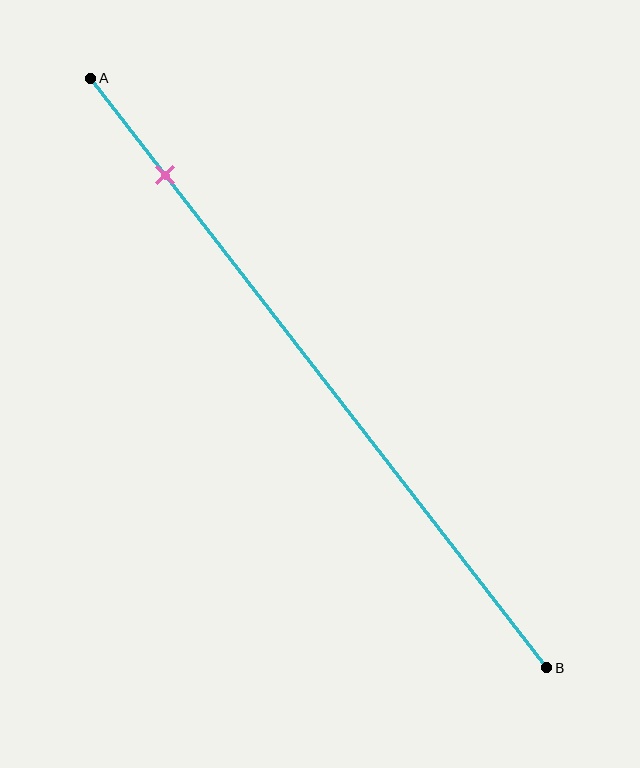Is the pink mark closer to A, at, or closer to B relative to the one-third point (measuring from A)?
The pink mark is closer to point A than the one-third point of segment AB.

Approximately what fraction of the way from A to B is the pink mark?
The pink mark is approximately 15% of the way from A to B.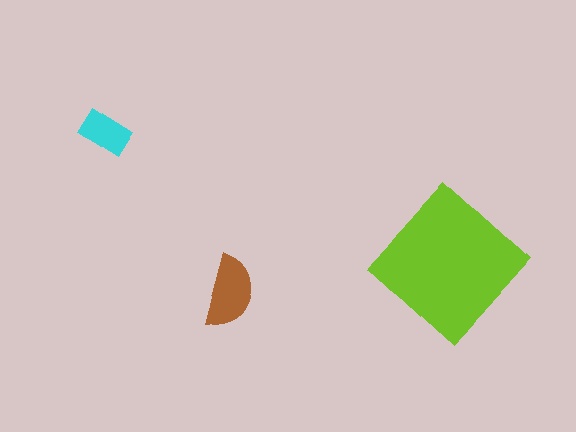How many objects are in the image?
There are 3 objects in the image.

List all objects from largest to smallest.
The lime diamond, the brown semicircle, the cyan rectangle.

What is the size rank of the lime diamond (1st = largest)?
1st.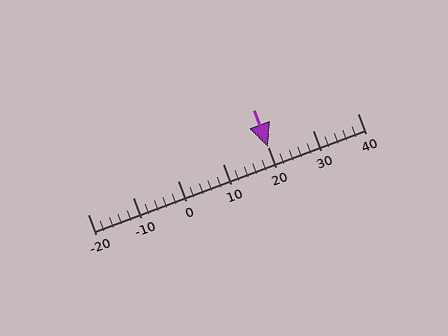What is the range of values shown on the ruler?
The ruler shows values from -20 to 40.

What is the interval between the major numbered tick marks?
The major tick marks are spaced 10 units apart.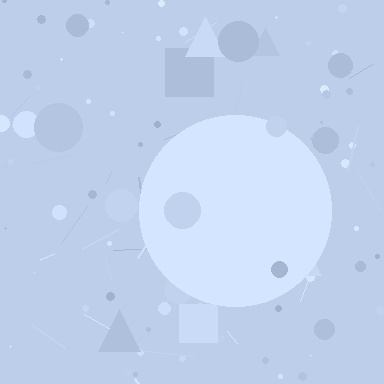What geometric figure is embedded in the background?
A circle is embedded in the background.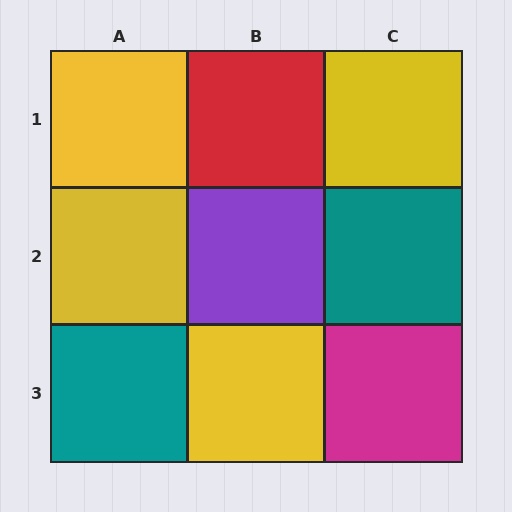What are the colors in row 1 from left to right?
Yellow, red, yellow.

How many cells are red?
1 cell is red.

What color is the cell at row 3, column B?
Yellow.